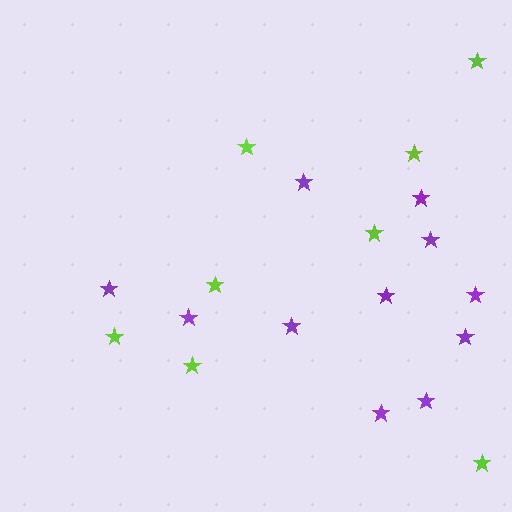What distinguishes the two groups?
There are 2 groups: one group of purple stars (11) and one group of lime stars (8).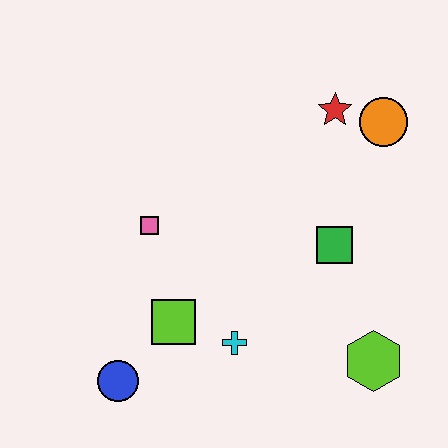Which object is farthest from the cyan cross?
The orange circle is farthest from the cyan cross.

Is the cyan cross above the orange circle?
No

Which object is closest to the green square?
The lime hexagon is closest to the green square.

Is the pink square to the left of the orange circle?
Yes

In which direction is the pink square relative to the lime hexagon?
The pink square is to the left of the lime hexagon.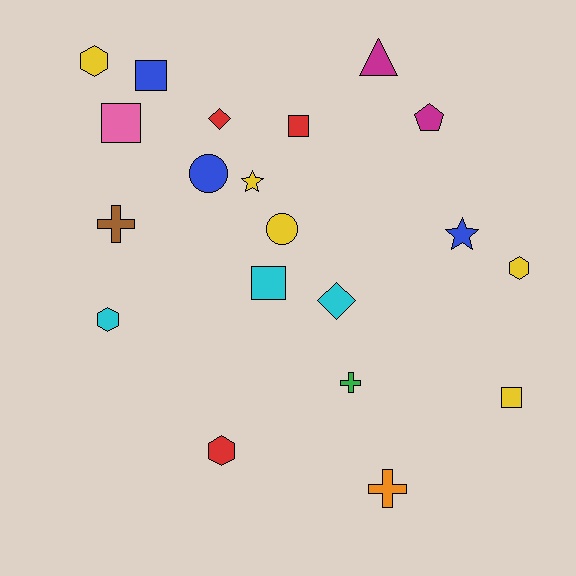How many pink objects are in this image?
There is 1 pink object.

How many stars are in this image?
There are 2 stars.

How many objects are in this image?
There are 20 objects.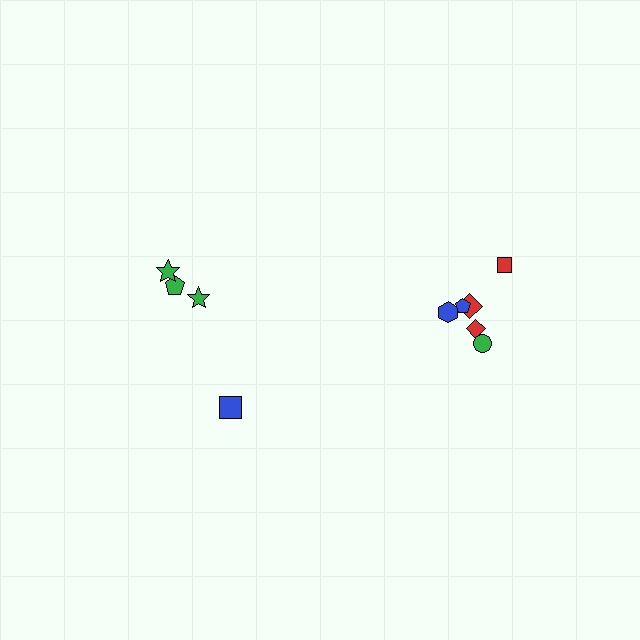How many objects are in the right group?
There are 6 objects.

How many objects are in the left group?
There are 4 objects.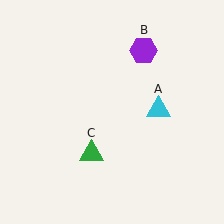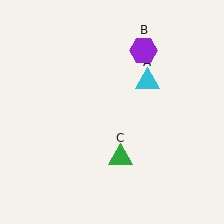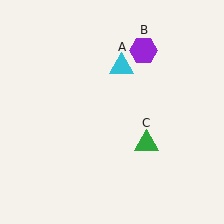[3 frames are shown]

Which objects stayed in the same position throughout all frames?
Purple hexagon (object B) remained stationary.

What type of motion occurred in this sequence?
The cyan triangle (object A), green triangle (object C) rotated counterclockwise around the center of the scene.